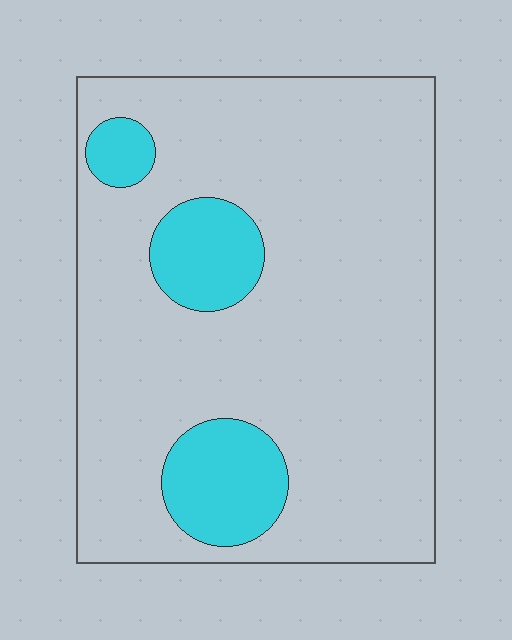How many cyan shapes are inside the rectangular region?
3.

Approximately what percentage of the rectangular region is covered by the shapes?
Approximately 15%.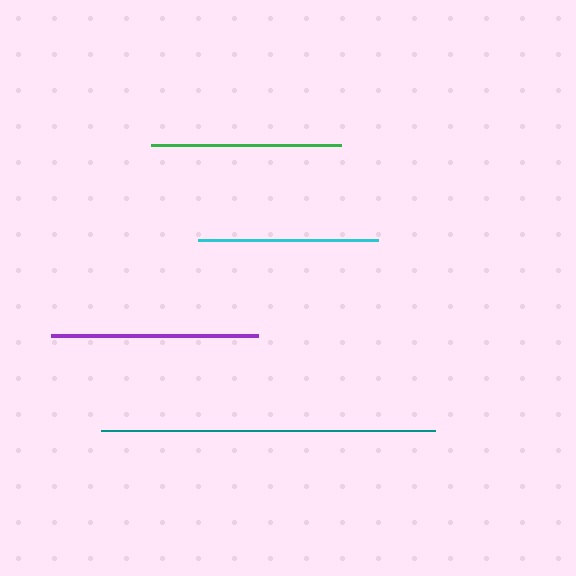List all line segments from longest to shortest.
From longest to shortest: teal, purple, green, cyan.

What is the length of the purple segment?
The purple segment is approximately 207 pixels long.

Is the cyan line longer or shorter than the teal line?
The teal line is longer than the cyan line.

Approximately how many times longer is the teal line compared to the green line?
The teal line is approximately 1.8 times the length of the green line.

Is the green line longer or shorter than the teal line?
The teal line is longer than the green line.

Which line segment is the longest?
The teal line is the longest at approximately 334 pixels.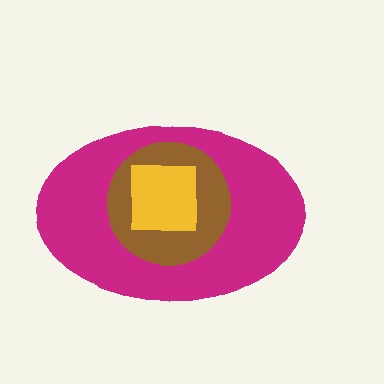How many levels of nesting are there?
3.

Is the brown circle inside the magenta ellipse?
Yes.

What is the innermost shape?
The yellow square.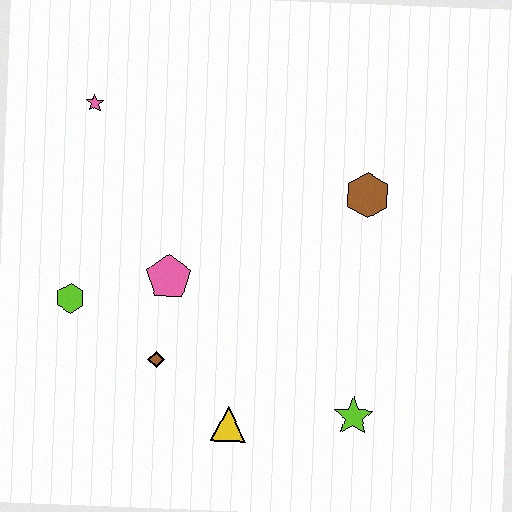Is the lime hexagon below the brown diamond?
No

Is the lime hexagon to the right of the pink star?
No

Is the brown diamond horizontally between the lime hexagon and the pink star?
No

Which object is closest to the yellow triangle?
The brown diamond is closest to the yellow triangle.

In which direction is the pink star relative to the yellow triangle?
The pink star is above the yellow triangle.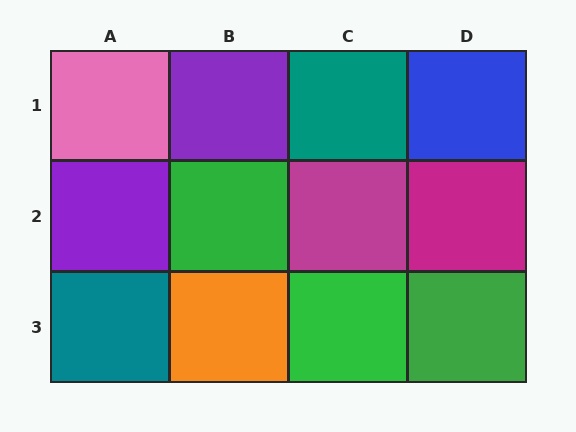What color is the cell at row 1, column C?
Teal.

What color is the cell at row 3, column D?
Green.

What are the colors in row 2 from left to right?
Purple, green, magenta, magenta.